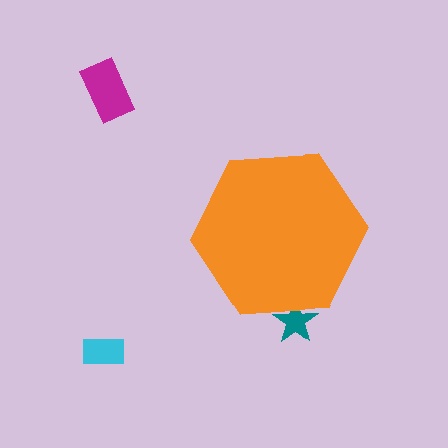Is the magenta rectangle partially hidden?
No, the magenta rectangle is fully visible.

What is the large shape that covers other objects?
An orange hexagon.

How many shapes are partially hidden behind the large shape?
1 shape is partially hidden.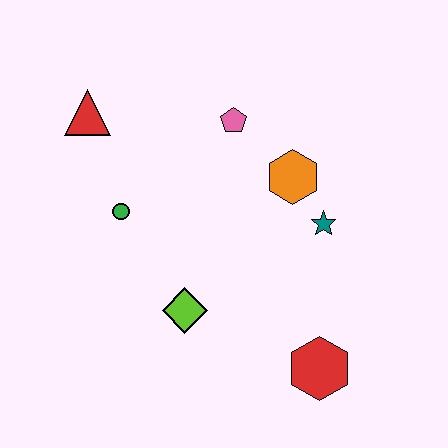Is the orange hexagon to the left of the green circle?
No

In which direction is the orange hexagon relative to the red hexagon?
The orange hexagon is above the red hexagon.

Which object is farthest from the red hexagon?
The red triangle is farthest from the red hexagon.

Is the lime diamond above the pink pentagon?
No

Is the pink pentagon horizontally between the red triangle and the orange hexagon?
Yes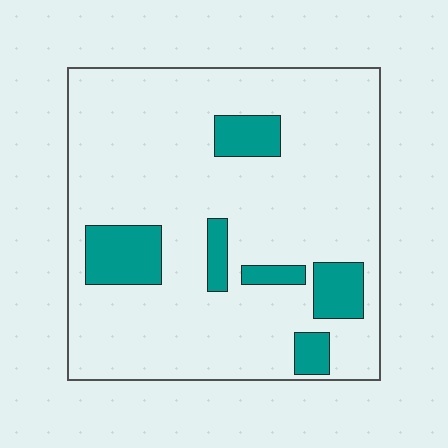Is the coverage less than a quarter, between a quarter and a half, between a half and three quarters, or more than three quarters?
Less than a quarter.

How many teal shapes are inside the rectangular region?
6.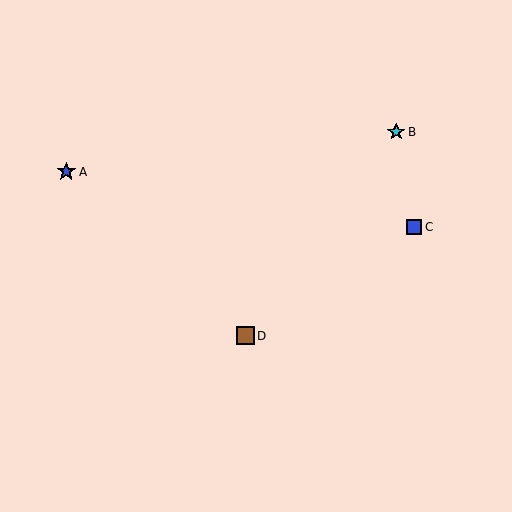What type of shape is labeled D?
Shape D is a brown square.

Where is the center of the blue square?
The center of the blue square is at (414, 227).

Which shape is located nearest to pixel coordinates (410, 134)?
The cyan star (labeled B) at (396, 132) is nearest to that location.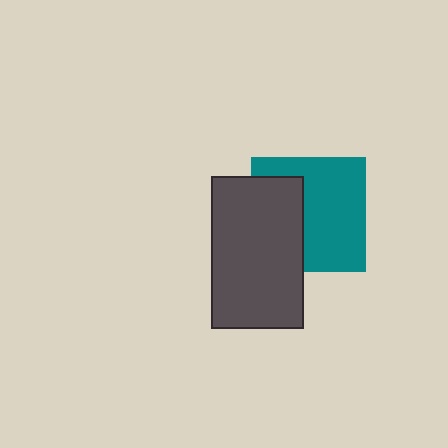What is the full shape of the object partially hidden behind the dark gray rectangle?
The partially hidden object is a teal square.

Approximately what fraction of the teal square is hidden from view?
Roughly 38% of the teal square is hidden behind the dark gray rectangle.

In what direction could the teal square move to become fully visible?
The teal square could move right. That would shift it out from behind the dark gray rectangle entirely.